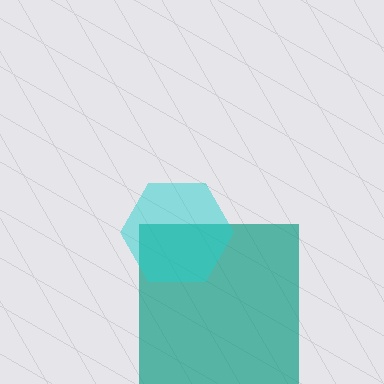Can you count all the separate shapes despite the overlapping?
Yes, there are 2 separate shapes.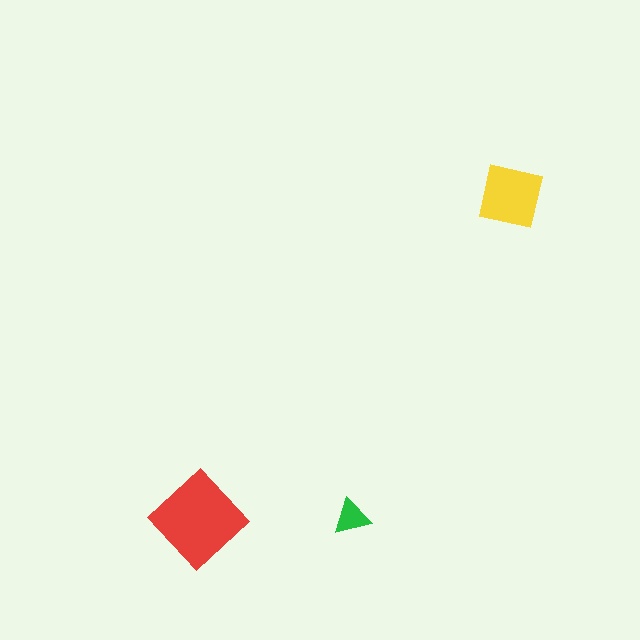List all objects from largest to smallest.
The red diamond, the yellow square, the green triangle.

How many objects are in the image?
There are 3 objects in the image.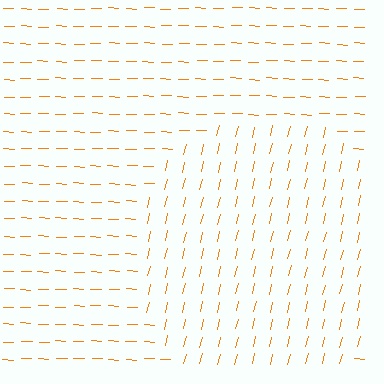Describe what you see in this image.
The image is filled with small orange line segments. A circle region in the image has lines oriented differently from the surrounding lines, creating a visible texture boundary.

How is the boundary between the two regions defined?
The boundary is defined purely by a change in line orientation (approximately 79 degrees difference). All lines are the same color and thickness.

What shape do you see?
I see a circle.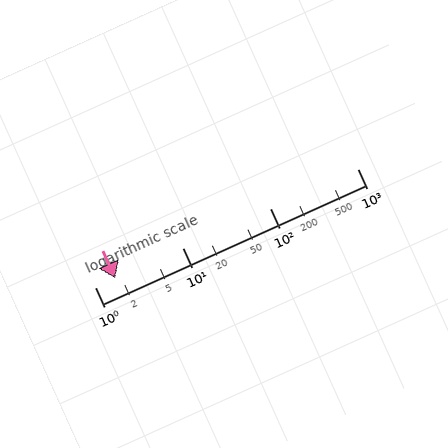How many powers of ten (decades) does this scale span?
The scale spans 3 decades, from 1 to 1000.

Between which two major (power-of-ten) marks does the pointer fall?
The pointer is between 1 and 10.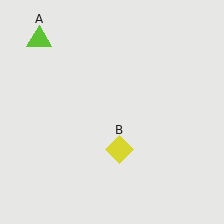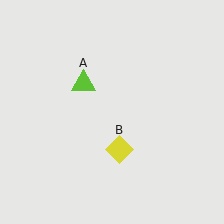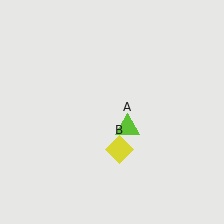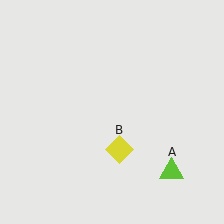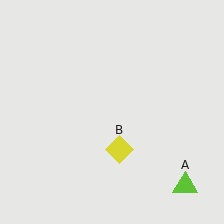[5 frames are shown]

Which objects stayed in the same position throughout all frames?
Yellow diamond (object B) remained stationary.